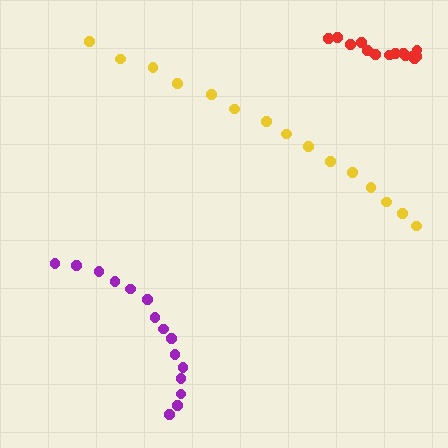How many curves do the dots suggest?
There are 3 distinct paths.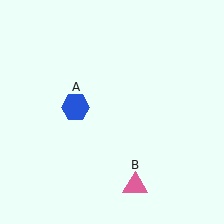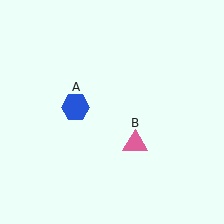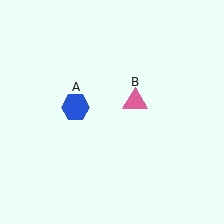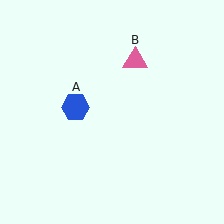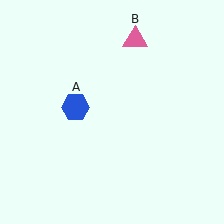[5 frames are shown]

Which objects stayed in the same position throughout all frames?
Blue hexagon (object A) remained stationary.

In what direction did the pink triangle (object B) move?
The pink triangle (object B) moved up.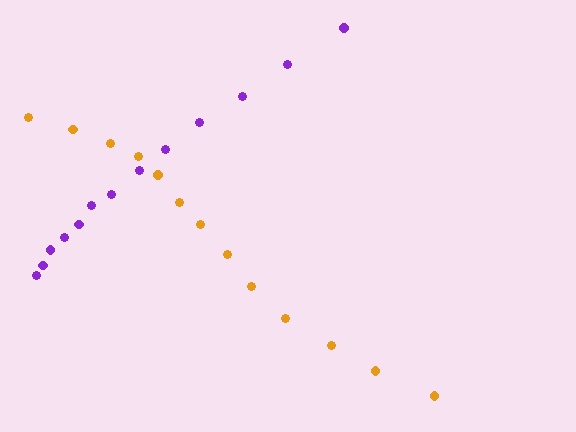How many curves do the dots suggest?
There are 2 distinct paths.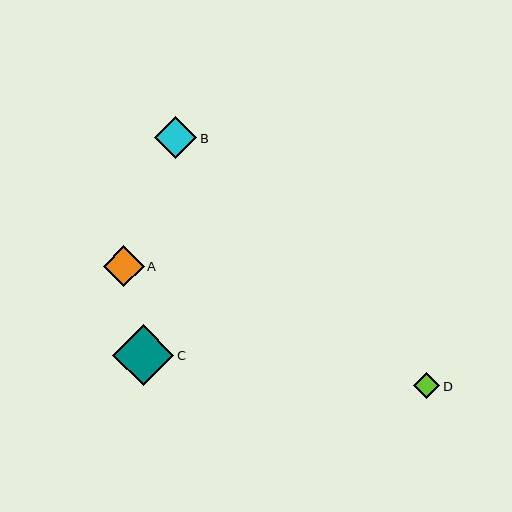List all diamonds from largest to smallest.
From largest to smallest: C, B, A, D.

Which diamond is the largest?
Diamond C is the largest with a size of approximately 61 pixels.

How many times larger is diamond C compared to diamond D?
Diamond C is approximately 2.4 times the size of diamond D.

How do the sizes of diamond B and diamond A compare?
Diamond B and diamond A are approximately the same size.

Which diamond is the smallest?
Diamond D is the smallest with a size of approximately 26 pixels.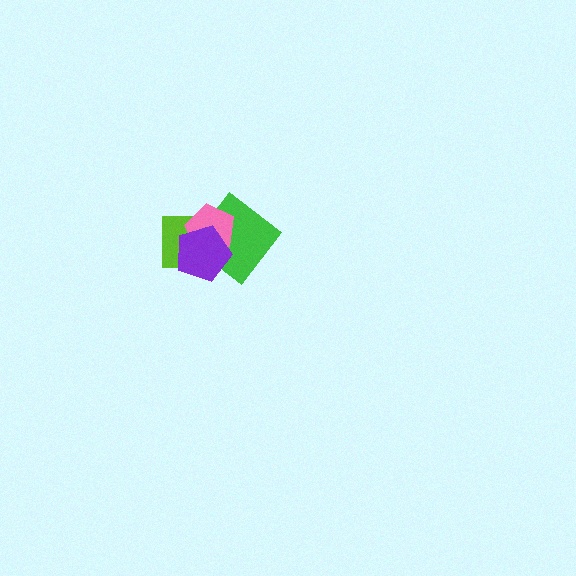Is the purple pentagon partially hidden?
No, no other shape covers it.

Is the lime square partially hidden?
Yes, it is partially covered by another shape.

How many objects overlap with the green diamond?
3 objects overlap with the green diamond.